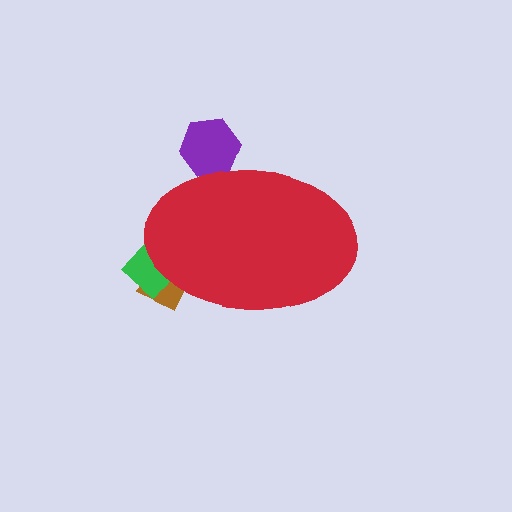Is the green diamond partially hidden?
Yes, the green diamond is partially hidden behind the red ellipse.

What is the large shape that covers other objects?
A red ellipse.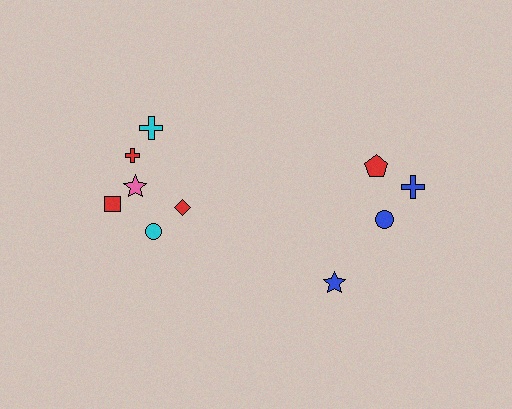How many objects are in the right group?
There are 4 objects.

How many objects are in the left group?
There are 6 objects.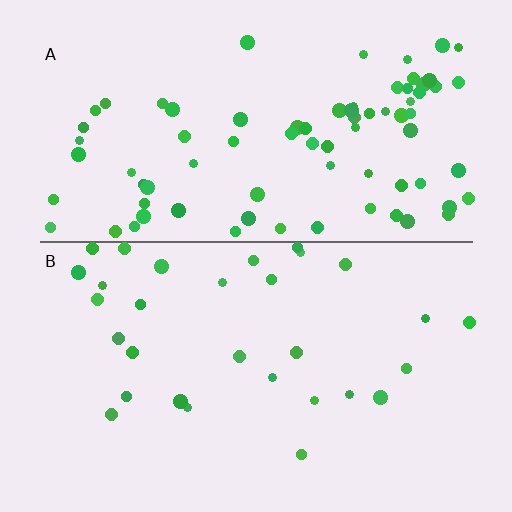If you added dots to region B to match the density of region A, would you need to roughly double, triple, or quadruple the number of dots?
Approximately triple.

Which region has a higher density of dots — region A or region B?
A (the top).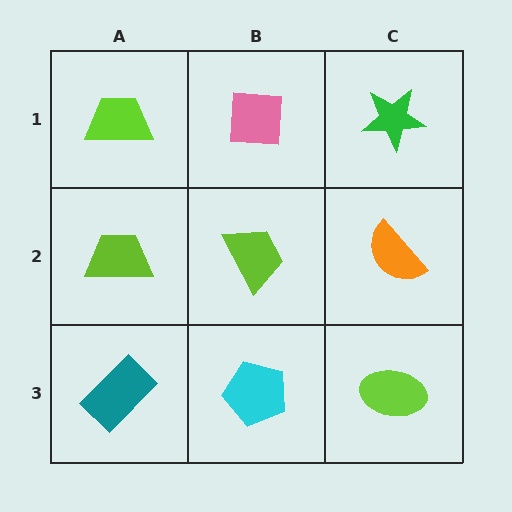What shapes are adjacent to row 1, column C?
An orange semicircle (row 2, column C), a pink square (row 1, column B).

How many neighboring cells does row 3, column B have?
3.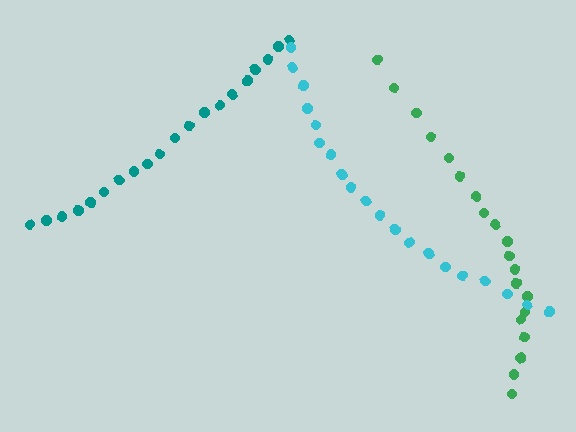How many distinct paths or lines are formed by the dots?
There are 3 distinct paths.